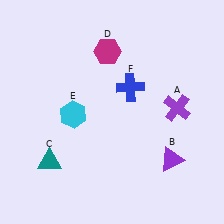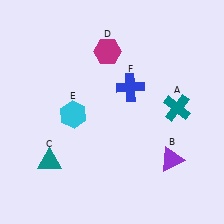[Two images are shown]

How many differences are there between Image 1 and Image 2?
There is 1 difference between the two images.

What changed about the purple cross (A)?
In Image 1, A is purple. In Image 2, it changed to teal.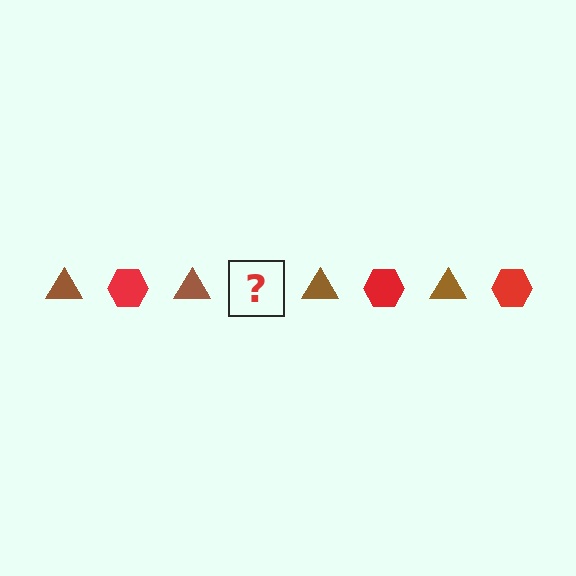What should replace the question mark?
The question mark should be replaced with a red hexagon.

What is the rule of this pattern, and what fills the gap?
The rule is that the pattern alternates between brown triangle and red hexagon. The gap should be filled with a red hexagon.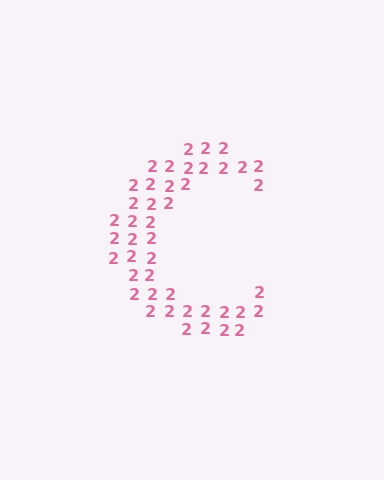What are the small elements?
The small elements are digit 2's.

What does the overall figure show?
The overall figure shows the letter C.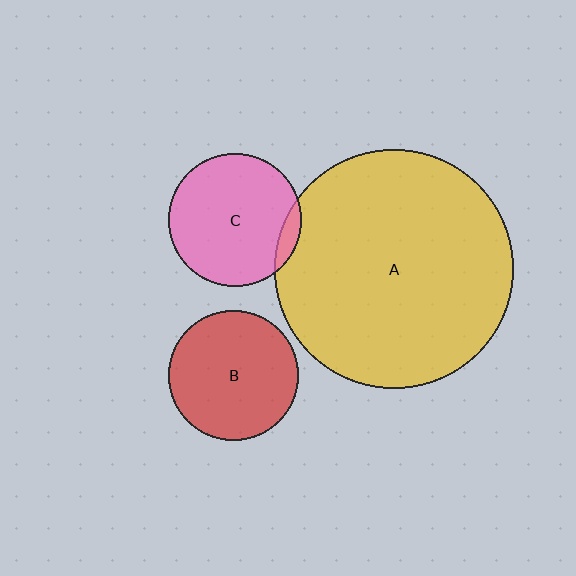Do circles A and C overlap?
Yes.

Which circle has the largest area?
Circle A (yellow).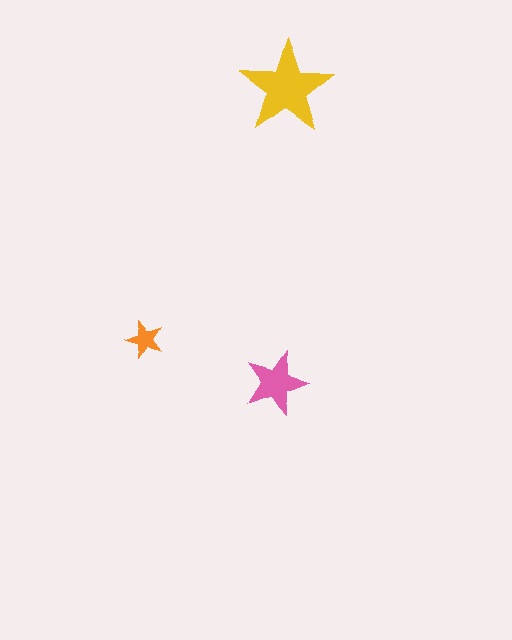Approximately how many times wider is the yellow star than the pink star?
About 1.5 times wider.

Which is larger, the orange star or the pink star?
The pink one.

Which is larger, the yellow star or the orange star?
The yellow one.